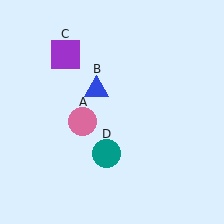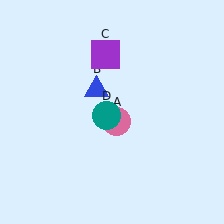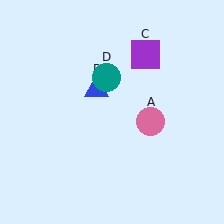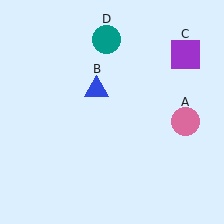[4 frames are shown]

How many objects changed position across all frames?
3 objects changed position: pink circle (object A), purple square (object C), teal circle (object D).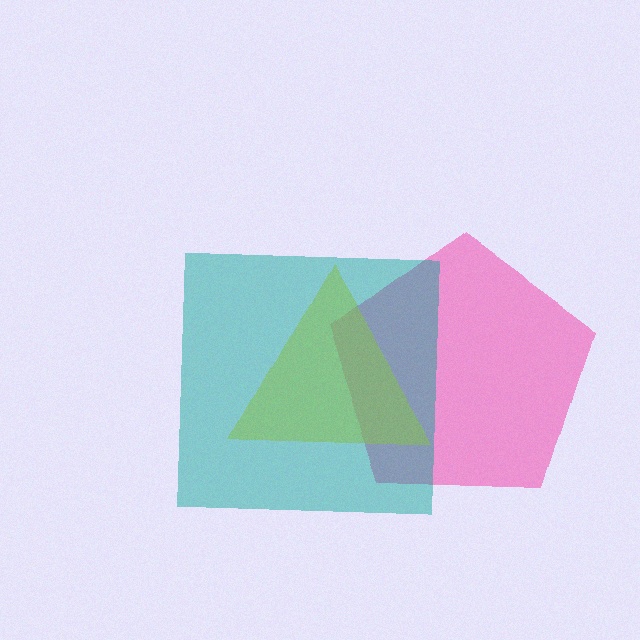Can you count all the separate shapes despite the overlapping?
Yes, there are 3 separate shapes.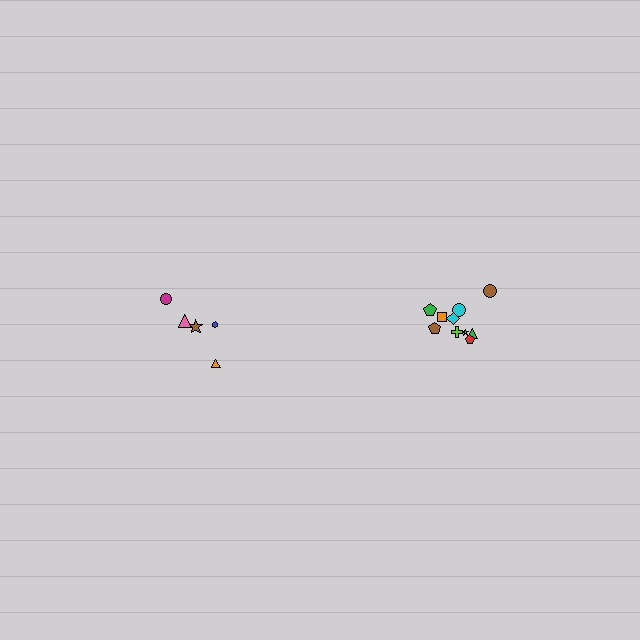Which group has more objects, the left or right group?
The right group.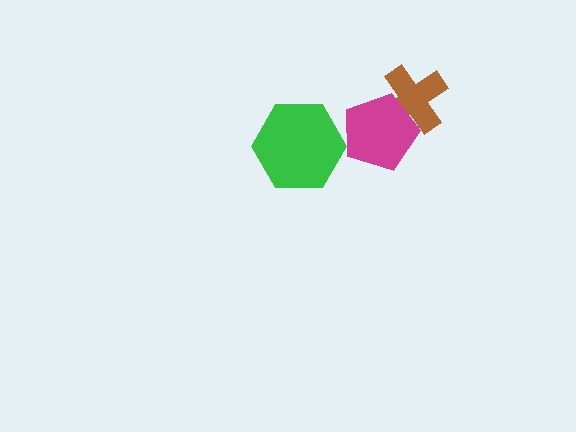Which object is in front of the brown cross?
The magenta pentagon is in front of the brown cross.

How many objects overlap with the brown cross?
1 object overlaps with the brown cross.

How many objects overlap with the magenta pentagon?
1 object overlaps with the magenta pentagon.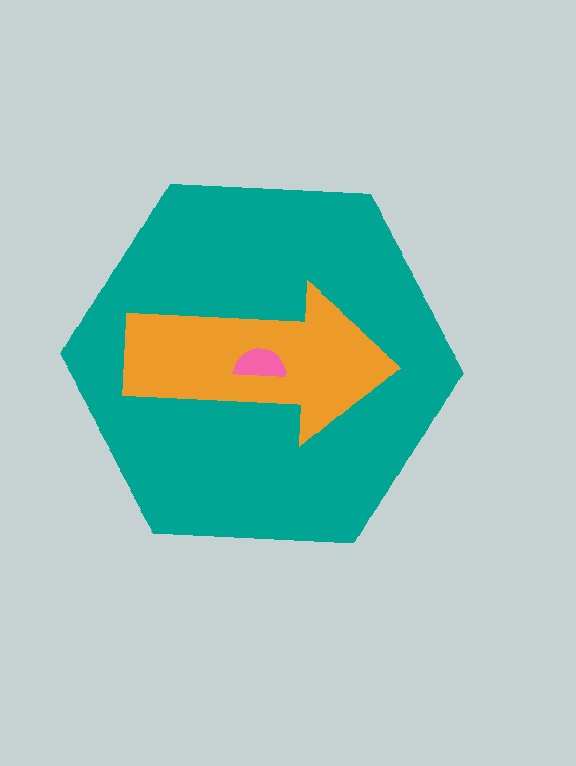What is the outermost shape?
The teal hexagon.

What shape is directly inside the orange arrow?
The pink semicircle.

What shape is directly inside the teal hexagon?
The orange arrow.